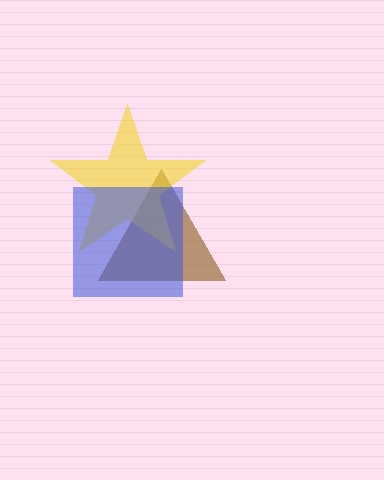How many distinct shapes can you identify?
There are 3 distinct shapes: a brown triangle, a yellow star, a blue square.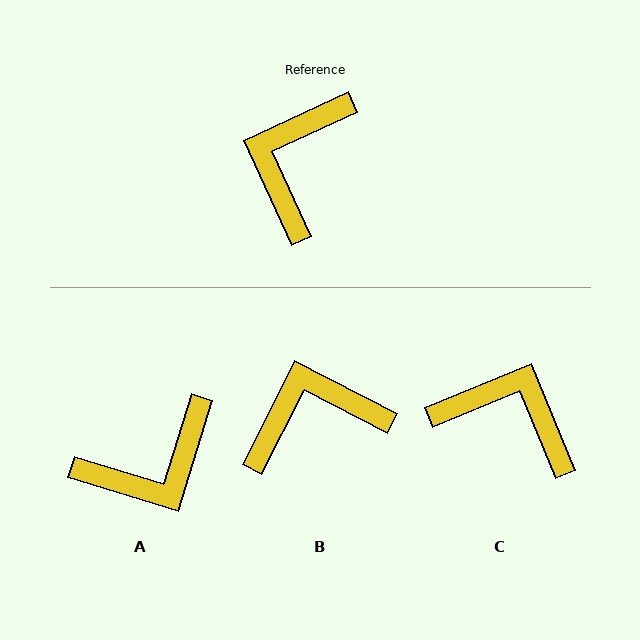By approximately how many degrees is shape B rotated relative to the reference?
Approximately 52 degrees clockwise.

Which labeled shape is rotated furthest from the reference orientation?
A, about 139 degrees away.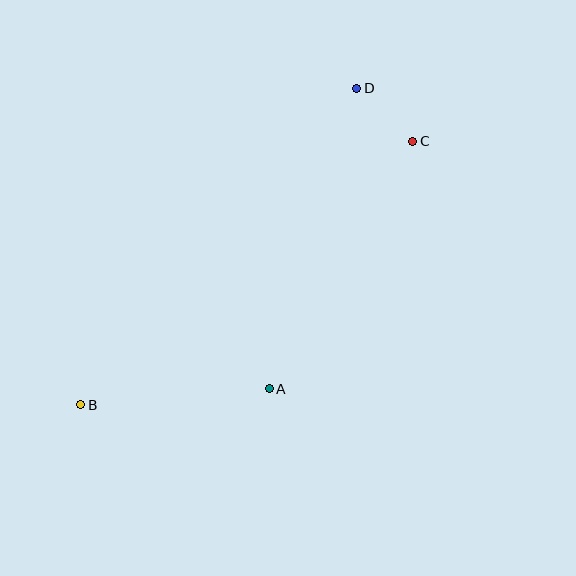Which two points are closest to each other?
Points C and D are closest to each other.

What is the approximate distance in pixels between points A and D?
The distance between A and D is approximately 313 pixels.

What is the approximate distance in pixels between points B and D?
The distance between B and D is approximately 420 pixels.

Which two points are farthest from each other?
Points B and C are farthest from each other.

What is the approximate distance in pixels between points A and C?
The distance between A and C is approximately 286 pixels.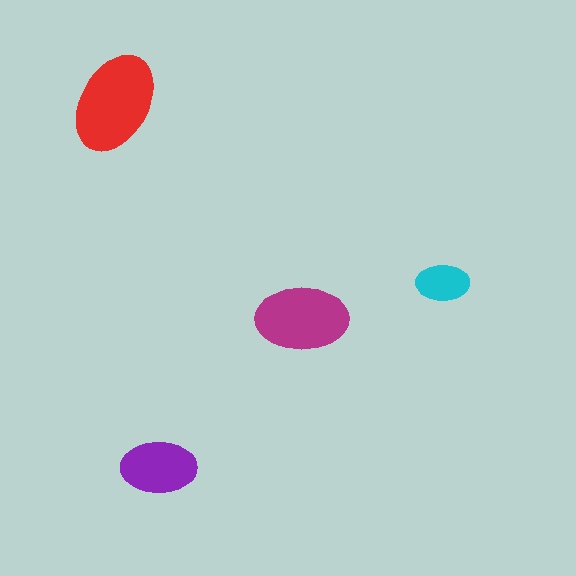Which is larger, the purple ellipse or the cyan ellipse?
The purple one.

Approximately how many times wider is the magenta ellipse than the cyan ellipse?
About 1.5 times wider.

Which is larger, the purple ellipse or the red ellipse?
The red one.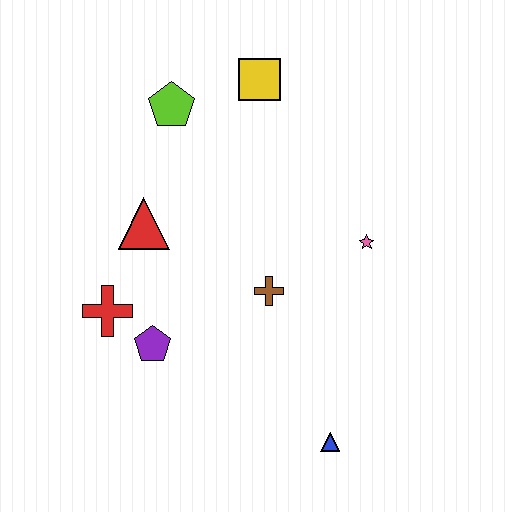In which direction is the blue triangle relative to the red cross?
The blue triangle is to the right of the red cross.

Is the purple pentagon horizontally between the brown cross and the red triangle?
Yes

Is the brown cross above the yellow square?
No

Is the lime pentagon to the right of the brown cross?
No